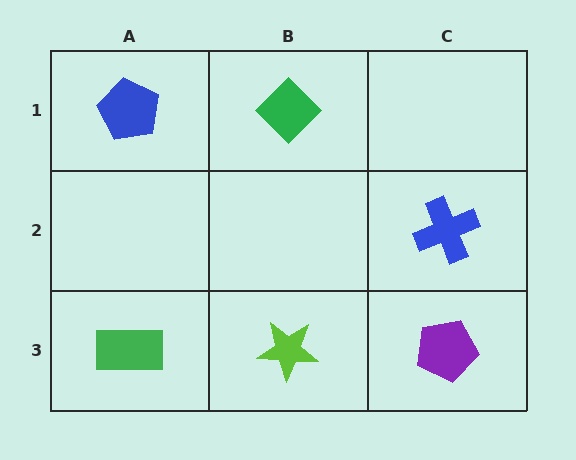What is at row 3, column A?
A green rectangle.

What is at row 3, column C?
A purple pentagon.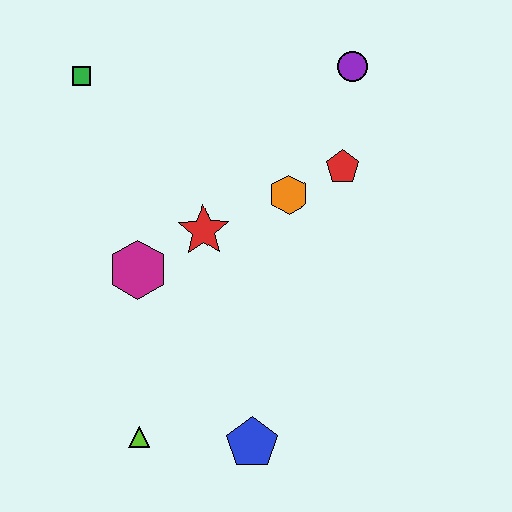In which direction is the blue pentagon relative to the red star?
The blue pentagon is below the red star.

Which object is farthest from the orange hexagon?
The lime triangle is farthest from the orange hexagon.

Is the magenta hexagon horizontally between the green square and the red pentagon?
Yes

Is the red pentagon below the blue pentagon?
No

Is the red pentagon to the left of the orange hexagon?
No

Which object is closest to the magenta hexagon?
The red star is closest to the magenta hexagon.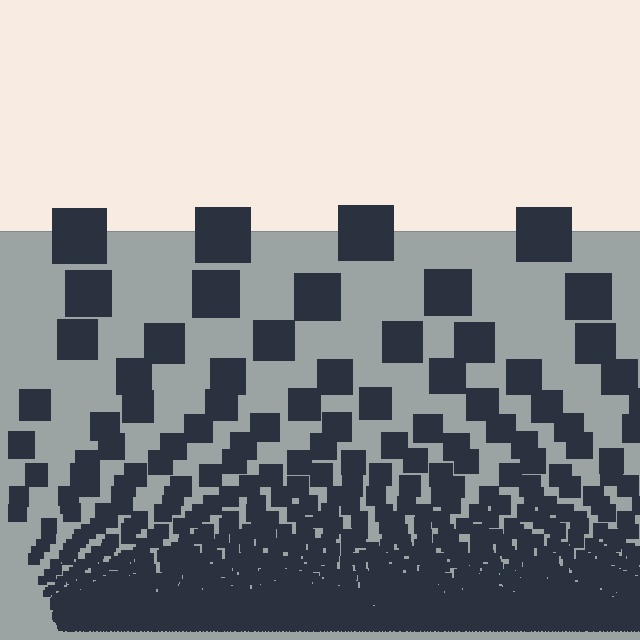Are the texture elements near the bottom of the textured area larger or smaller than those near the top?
Smaller. The gradient is inverted — elements near the bottom are smaller and denser.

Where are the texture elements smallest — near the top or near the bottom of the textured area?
Near the bottom.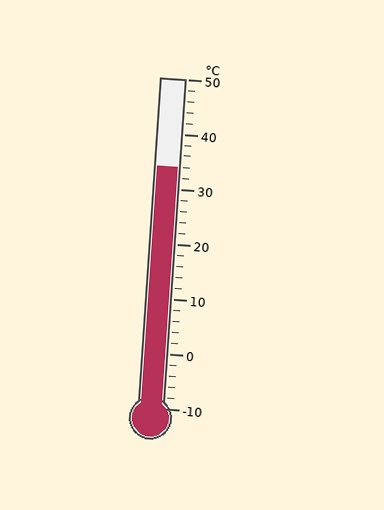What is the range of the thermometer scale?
The thermometer scale ranges from -10°C to 50°C.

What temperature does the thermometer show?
The thermometer shows approximately 34°C.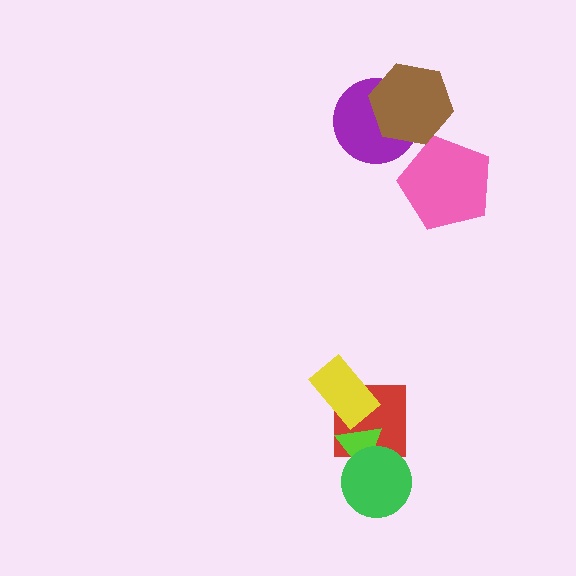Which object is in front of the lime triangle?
The green circle is in front of the lime triangle.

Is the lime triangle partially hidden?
Yes, it is partially covered by another shape.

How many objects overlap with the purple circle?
1 object overlaps with the purple circle.